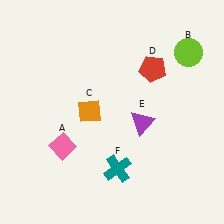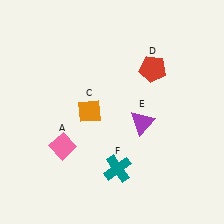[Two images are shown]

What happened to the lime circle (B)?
The lime circle (B) was removed in Image 2. It was in the top-right area of Image 1.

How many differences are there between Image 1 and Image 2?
There is 1 difference between the two images.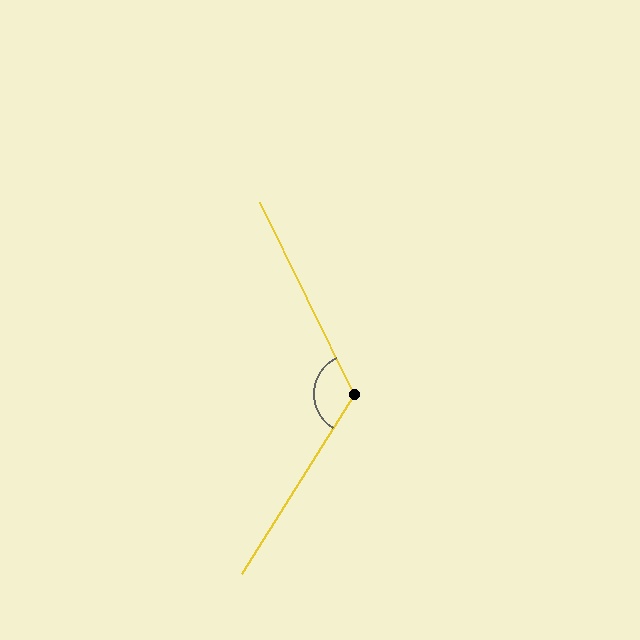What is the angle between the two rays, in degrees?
Approximately 122 degrees.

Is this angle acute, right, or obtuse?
It is obtuse.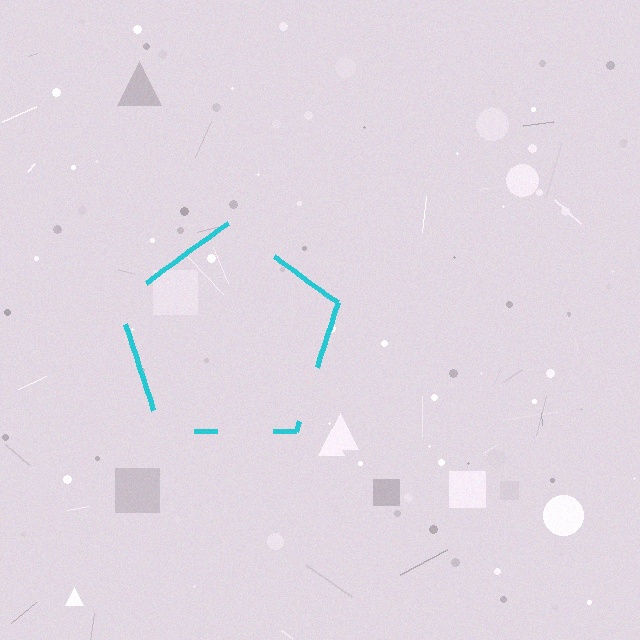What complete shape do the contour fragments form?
The contour fragments form a pentagon.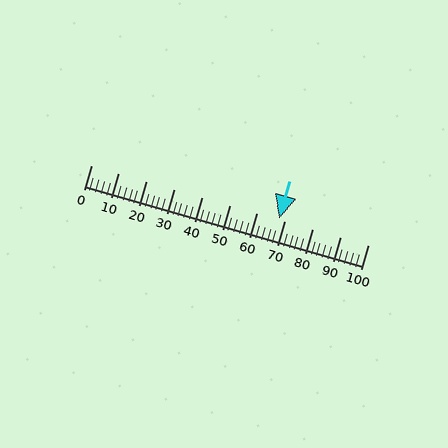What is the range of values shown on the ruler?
The ruler shows values from 0 to 100.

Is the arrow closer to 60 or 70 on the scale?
The arrow is closer to 70.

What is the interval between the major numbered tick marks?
The major tick marks are spaced 10 units apart.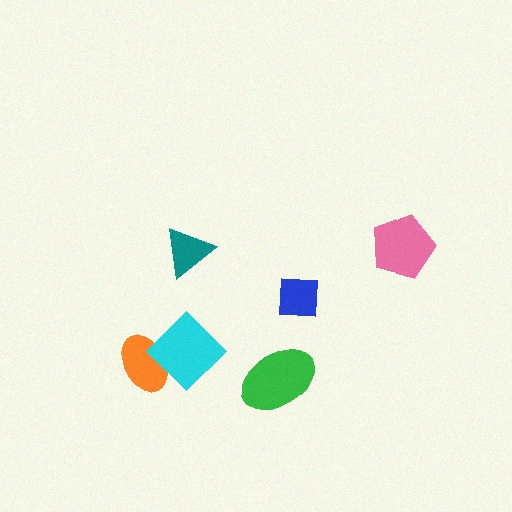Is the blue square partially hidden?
No, no other shape covers it.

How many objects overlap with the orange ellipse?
1 object overlaps with the orange ellipse.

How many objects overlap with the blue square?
0 objects overlap with the blue square.